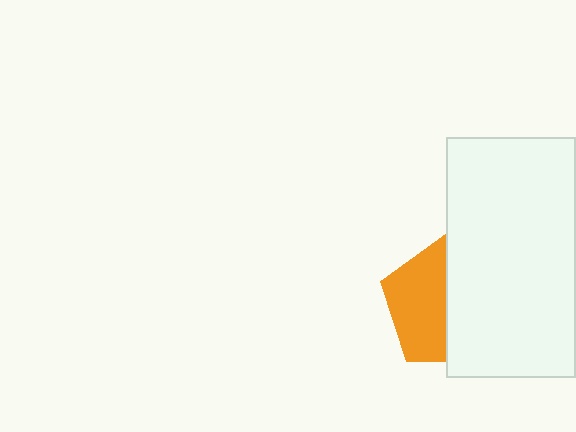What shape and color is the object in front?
The object in front is a white rectangle.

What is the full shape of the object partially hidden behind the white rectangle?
The partially hidden object is an orange pentagon.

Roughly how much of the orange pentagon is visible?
About half of it is visible (roughly 46%).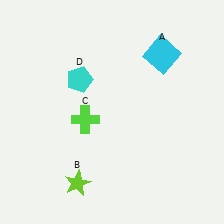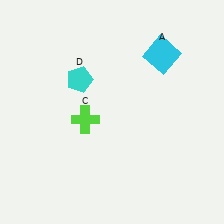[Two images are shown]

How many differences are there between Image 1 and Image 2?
There is 1 difference between the two images.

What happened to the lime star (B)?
The lime star (B) was removed in Image 2. It was in the bottom-left area of Image 1.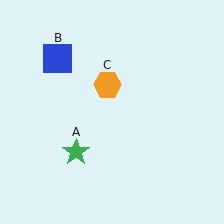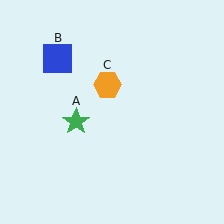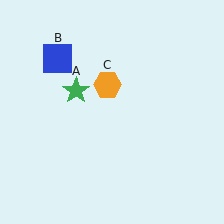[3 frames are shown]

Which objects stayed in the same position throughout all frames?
Blue square (object B) and orange hexagon (object C) remained stationary.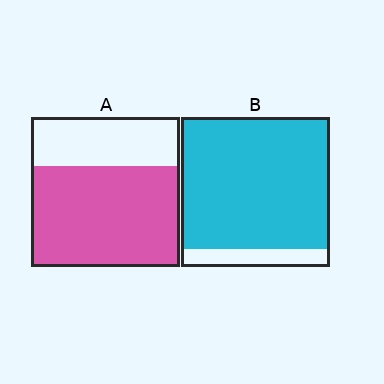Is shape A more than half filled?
Yes.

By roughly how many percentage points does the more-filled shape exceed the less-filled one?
By roughly 20 percentage points (B over A).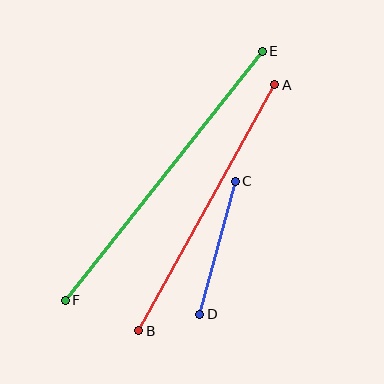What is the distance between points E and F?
The distance is approximately 317 pixels.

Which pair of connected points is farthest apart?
Points E and F are farthest apart.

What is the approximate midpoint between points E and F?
The midpoint is at approximately (164, 176) pixels.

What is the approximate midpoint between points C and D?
The midpoint is at approximately (217, 248) pixels.